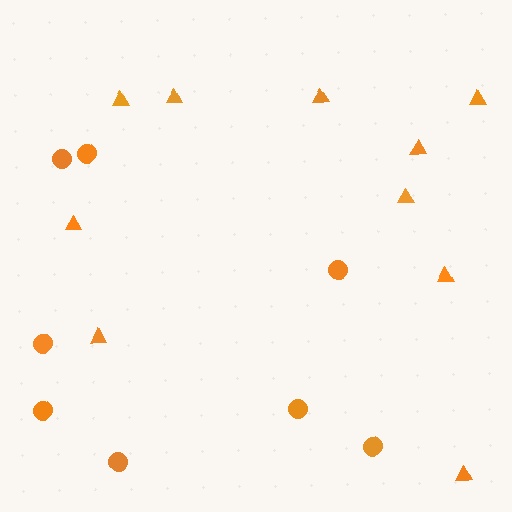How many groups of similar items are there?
There are 2 groups: one group of triangles (10) and one group of circles (8).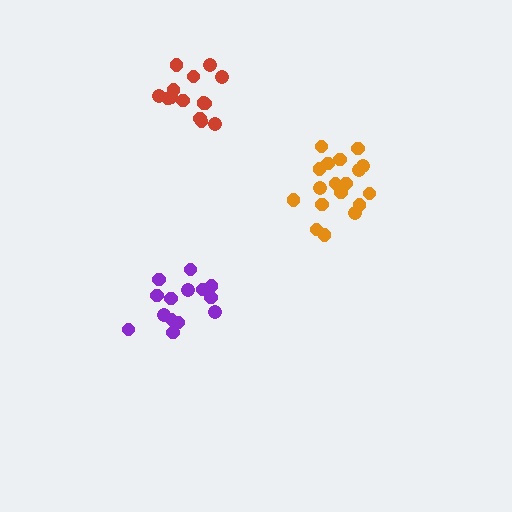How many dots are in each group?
Group 1: 18 dots, Group 2: 14 dots, Group 3: 14 dots (46 total).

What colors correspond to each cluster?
The clusters are colored: orange, purple, red.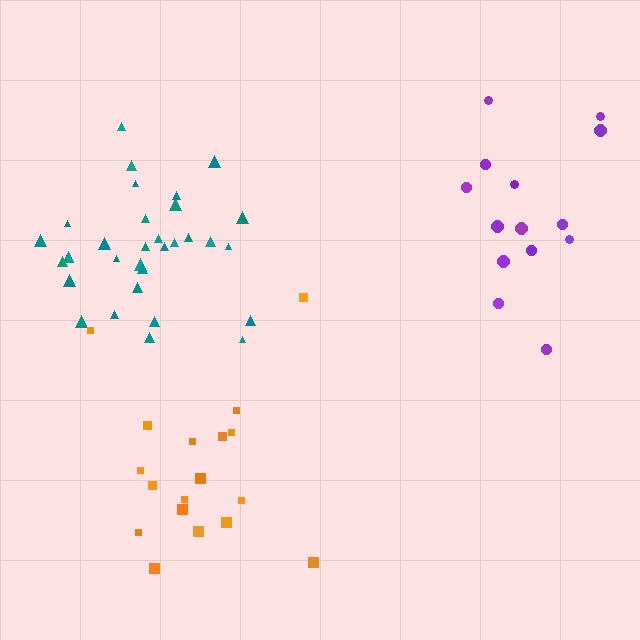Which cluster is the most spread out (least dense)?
Purple.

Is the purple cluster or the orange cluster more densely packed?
Orange.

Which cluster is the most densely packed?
Teal.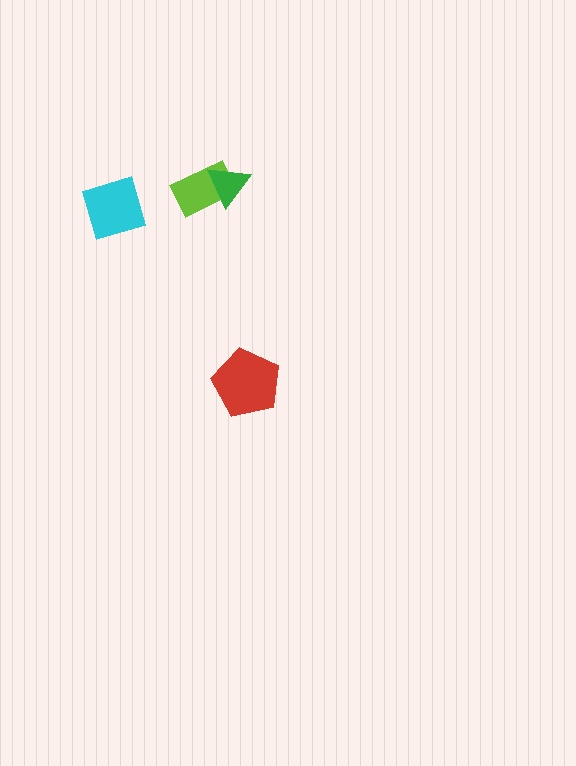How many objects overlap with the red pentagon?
0 objects overlap with the red pentagon.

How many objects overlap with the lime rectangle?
1 object overlaps with the lime rectangle.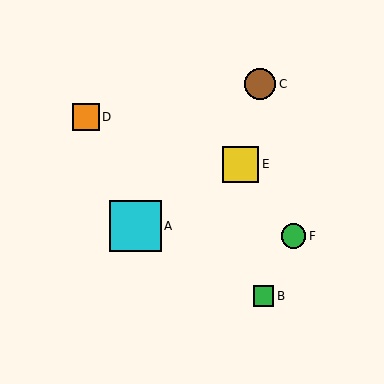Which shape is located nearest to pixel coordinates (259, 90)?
The brown circle (labeled C) at (260, 84) is nearest to that location.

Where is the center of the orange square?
The center of the orange square is at (86, 117).